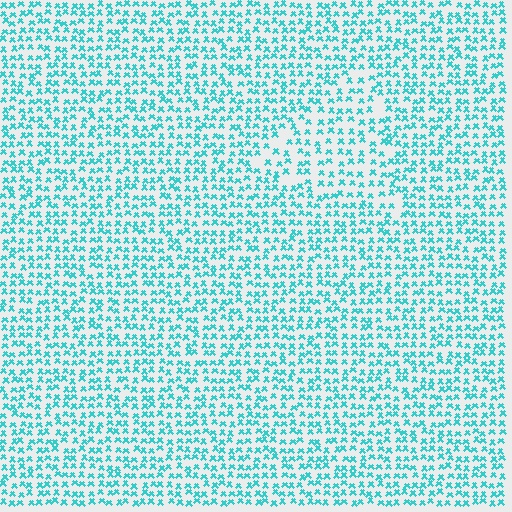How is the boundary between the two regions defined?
The boundary is defined by a change in element density (approximately 1.4x ratio). All elements are the same color, size, and shape.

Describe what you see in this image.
The image contains small cyan elements arranged at two different densities. A triangle-shaped region is visible where the elements are less densely packed than the surrounding area.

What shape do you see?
I see a triangle.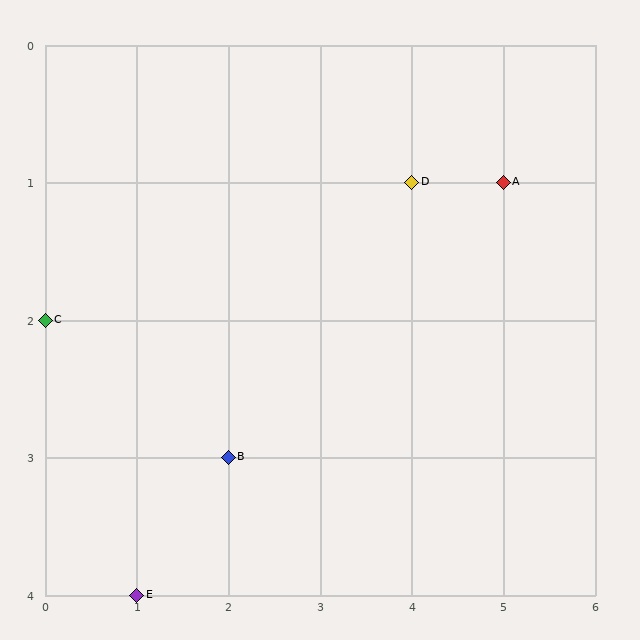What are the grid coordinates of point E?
Point E is at grid coordinates (1, 4).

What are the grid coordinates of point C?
Point C is at grid coordinates (0, 2).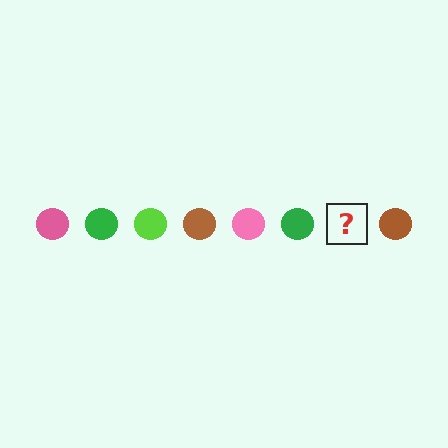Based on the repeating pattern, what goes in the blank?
The blank should be a lime circle.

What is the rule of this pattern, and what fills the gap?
The rule is that the pattern cycles through pink, green, lime, brown circles. The gap should be filled with a lime circle.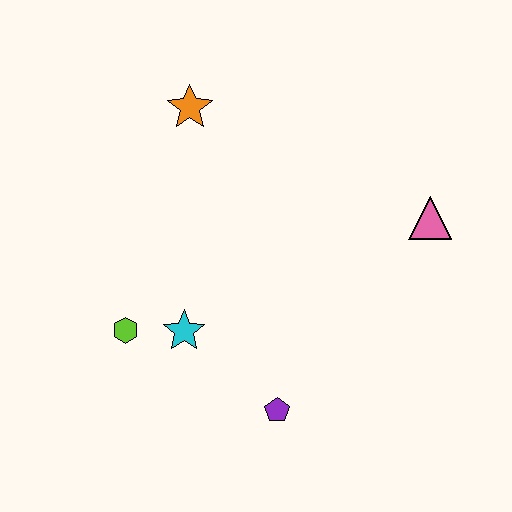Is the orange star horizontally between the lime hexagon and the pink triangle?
Yes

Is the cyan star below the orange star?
Yes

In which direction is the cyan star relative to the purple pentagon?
The cyan star is to the left of the purple pentagon.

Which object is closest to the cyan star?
The lime hexagon is closest to the cyan star.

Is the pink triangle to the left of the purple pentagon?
No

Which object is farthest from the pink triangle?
The lime hexagon is farthest from the pink triangle.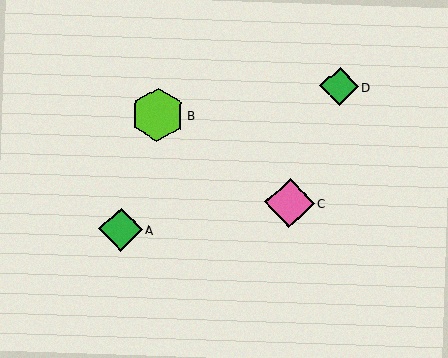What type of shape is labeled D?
Shape D is a green diamond.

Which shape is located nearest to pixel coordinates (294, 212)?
The pink diamond (labeled C) at (290, 203) is nearest to that location.